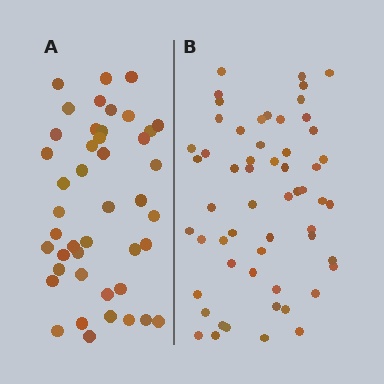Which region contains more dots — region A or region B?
Region B (the right region) has more dots.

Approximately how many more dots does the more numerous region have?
Region B has approximately 15 more dots than region A.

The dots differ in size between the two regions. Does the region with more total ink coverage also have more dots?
No. Region A has more total ink coverage because its dots are larger, but region B actually contains more individual dots. Total area can be misleading — the number of items is what matters here.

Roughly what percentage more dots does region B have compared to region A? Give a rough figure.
About 30% more.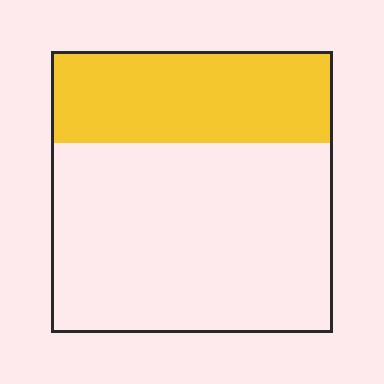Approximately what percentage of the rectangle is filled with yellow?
Approximately 35%.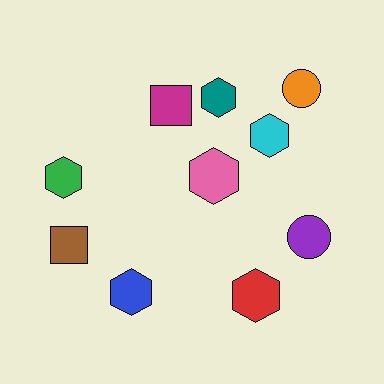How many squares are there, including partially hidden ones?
There are 2 squares.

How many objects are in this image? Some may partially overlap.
There are 10 objects.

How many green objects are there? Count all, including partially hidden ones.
There is 1 green object.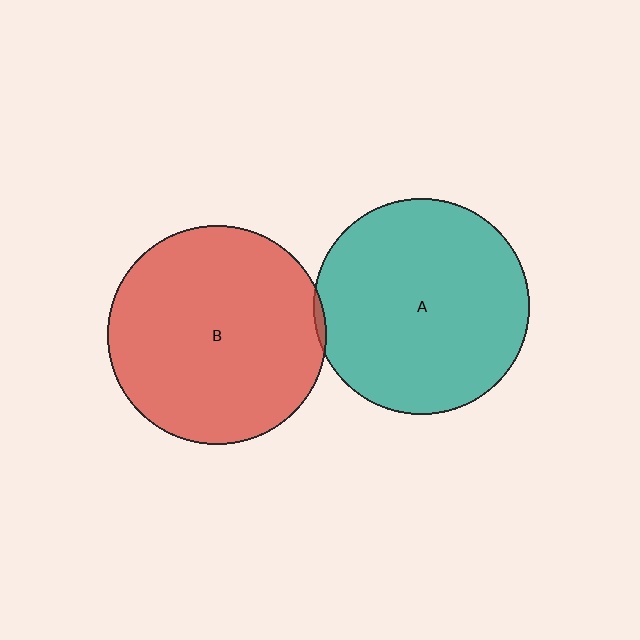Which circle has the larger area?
Circle B (red).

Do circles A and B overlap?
Yes.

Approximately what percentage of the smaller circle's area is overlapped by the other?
Approximately 5%.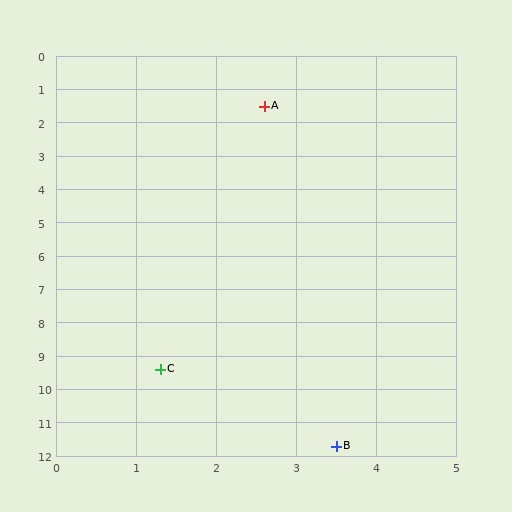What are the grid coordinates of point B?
Point B is at approximately (3.5, 11.7).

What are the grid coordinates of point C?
Point C is at approximately (1.3, 9.4).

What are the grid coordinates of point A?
Point A is at approximately (2.6, 1.5).